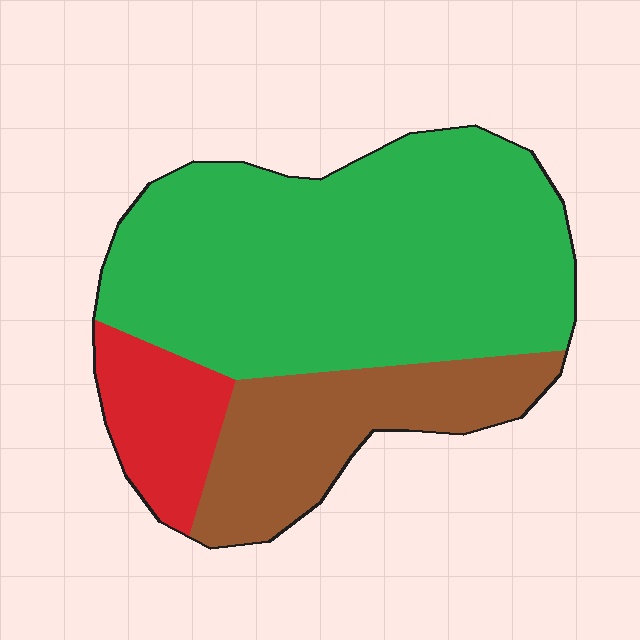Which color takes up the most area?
Green, at roughly 65%.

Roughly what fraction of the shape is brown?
Brown takes up less than a quarter of the shape.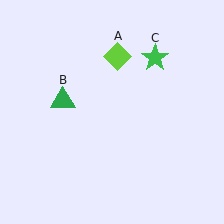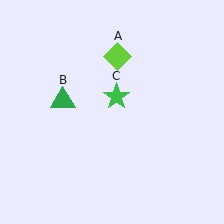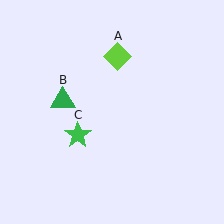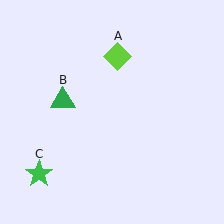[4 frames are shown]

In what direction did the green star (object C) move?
The green star (object C) moved down and to the left.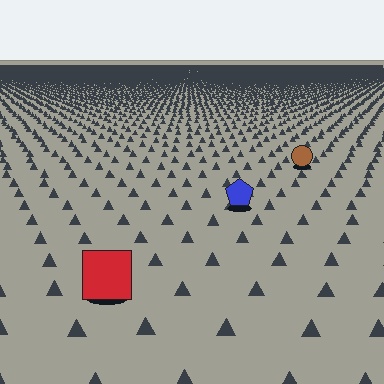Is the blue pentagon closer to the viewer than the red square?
No. The red square is closer — you can tell from the texture gradient: the ground texture is coarser near it.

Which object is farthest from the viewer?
The brown circle is farthest from the viewer. It appears smaller and the ground texture around it is denser.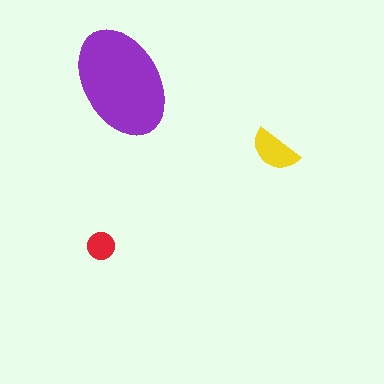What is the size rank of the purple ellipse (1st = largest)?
1st.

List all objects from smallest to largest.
The red circle, the yellow semicircle, the purple ellipse.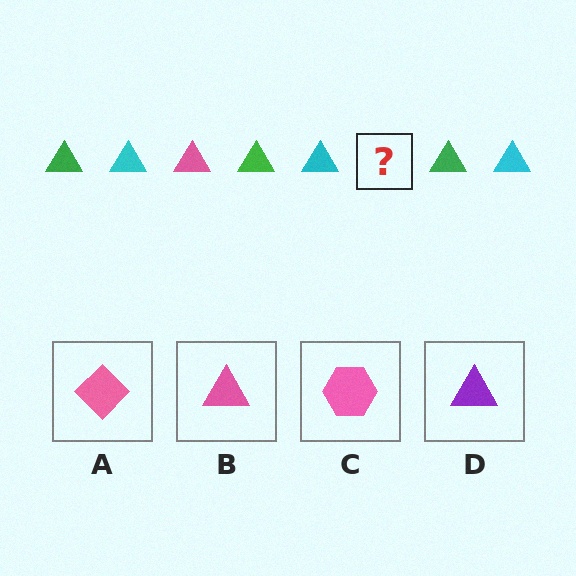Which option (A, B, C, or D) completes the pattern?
B.